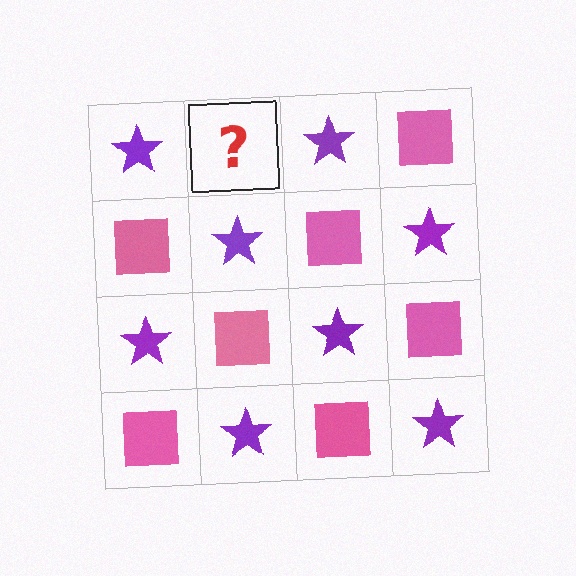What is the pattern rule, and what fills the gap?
The rule is that it alternates purple star and pink square in a checkerboard pattern. The gap should be filled with a pink square.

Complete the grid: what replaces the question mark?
The question mark should be replaced with a pink square.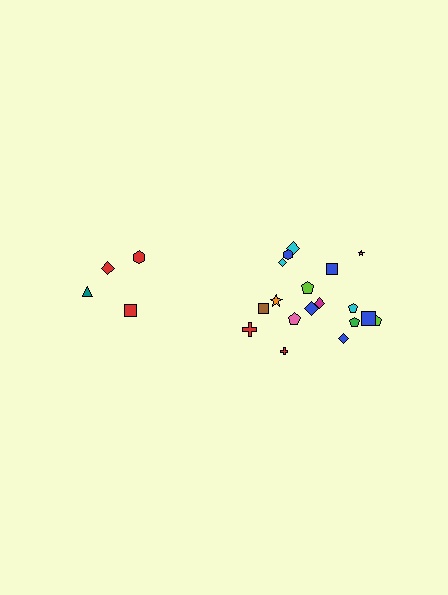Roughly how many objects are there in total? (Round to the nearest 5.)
Roughly 20 objects in total.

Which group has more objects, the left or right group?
The right group.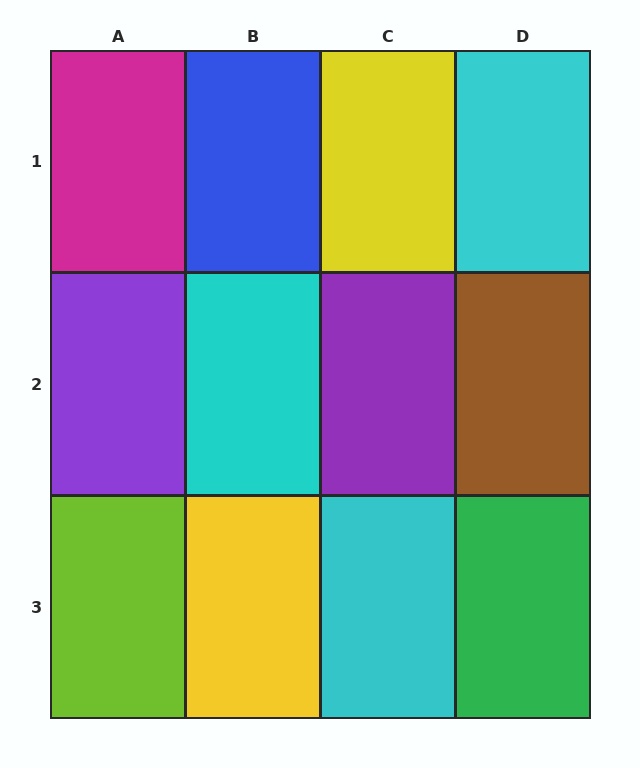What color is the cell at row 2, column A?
Purple.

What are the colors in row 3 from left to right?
Lime, yellow, cyan, green.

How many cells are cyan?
3 cells are cyan.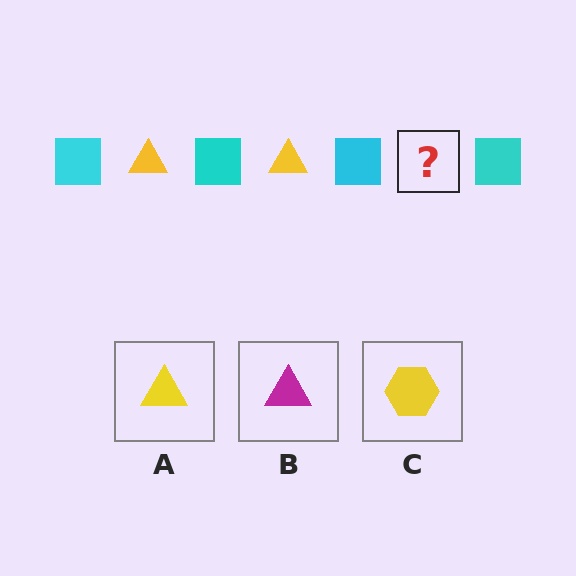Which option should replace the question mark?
Option A.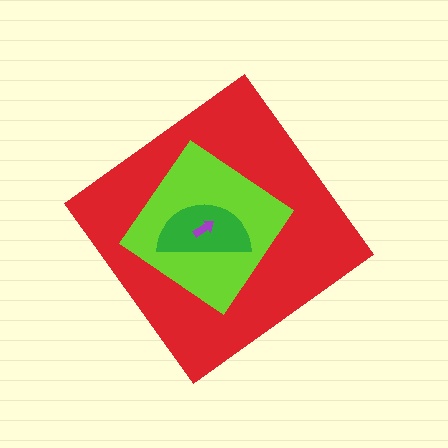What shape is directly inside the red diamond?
The lime diamond.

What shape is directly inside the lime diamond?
The green semicircle.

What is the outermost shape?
The red diamond.